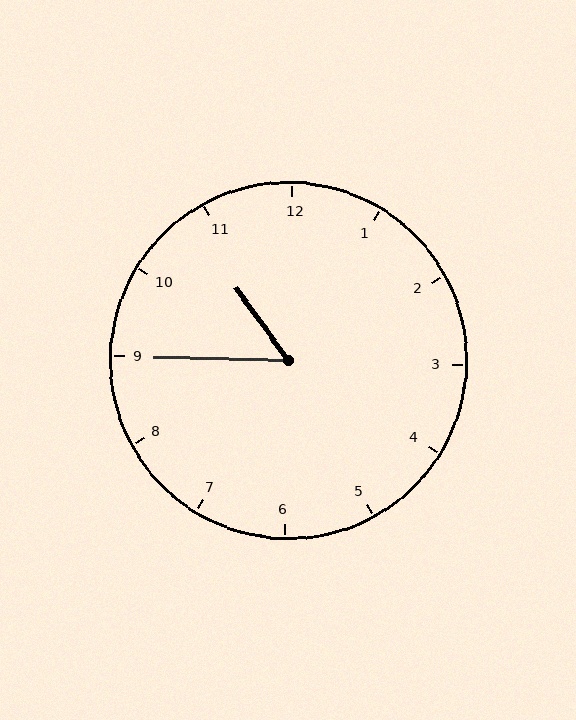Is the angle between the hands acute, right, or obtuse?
It is acute.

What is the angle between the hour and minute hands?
Approximately 52 degrees.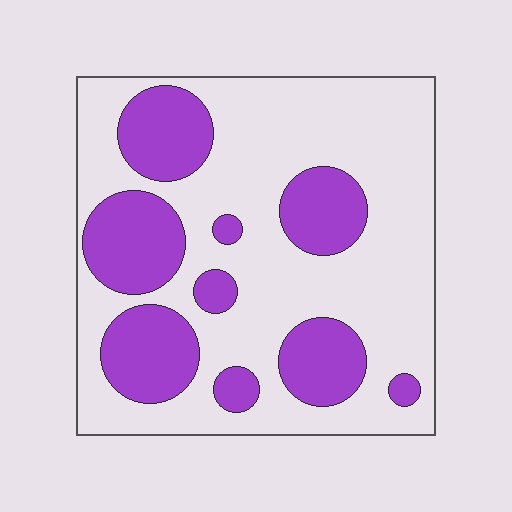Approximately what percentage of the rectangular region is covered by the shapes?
Approximately 30%.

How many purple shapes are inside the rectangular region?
9.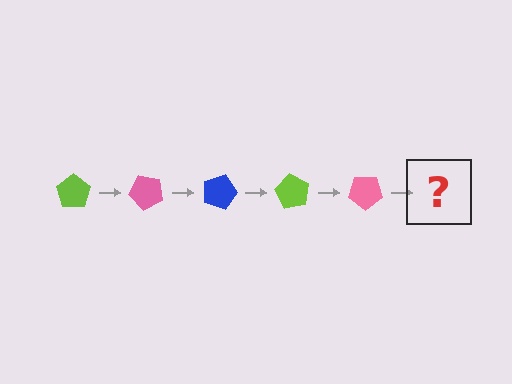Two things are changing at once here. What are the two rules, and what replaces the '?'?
The two rules are that it rotates 45 degrees each step and the color cycles through lime, pink, and blue. The '?' should be a blue pentagon, rotated 225 degrees from the start.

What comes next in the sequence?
The next element should be a blue pentagon, rotated 225 degrees from the start.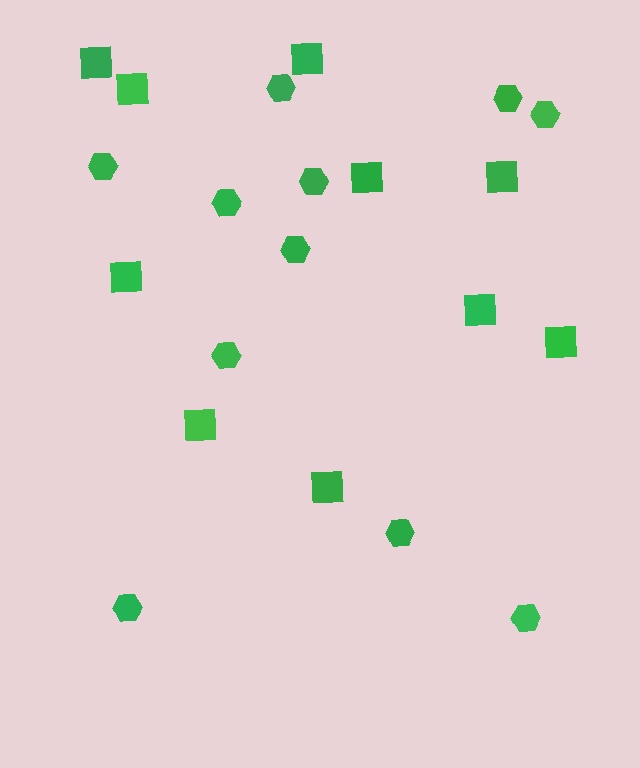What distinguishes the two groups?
There are 2 groups: one group of hexagons (11) and one group of squares (10).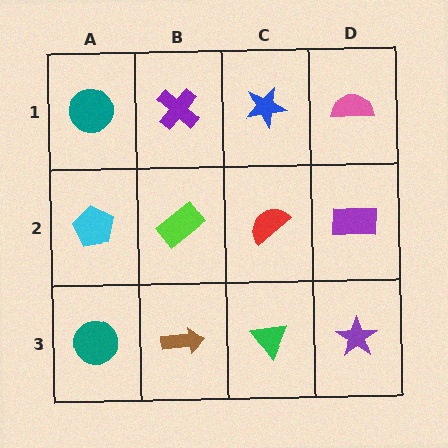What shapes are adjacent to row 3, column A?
A cyan pentagon (row 2, column A), a brown arrow (row 3, column B).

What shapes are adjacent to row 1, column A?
A cyan pentagon (row 2, column A), a purple cross (row 1, column B).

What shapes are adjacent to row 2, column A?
A teal circle (row 1, column A), a teal circle (row 3, column A), a lime rectangle (row 2, column B).